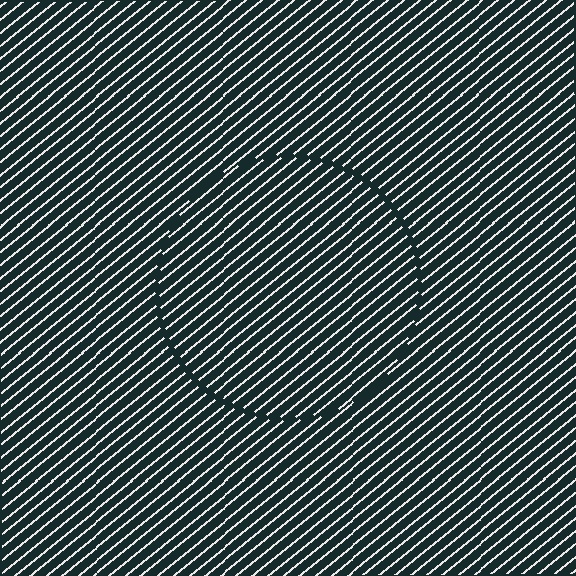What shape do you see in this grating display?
An illusory circle. The interior of the shape contains the same grating, shifted by half a period — the contour is defined by the phase discontinuity where line-ends from the inner and outer gratings abut.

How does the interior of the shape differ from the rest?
The interior of the shape contains the same grating, shifted by half a period — the contour is defined by the phase discontinuity where line-ends from the inner and outer gratings abut.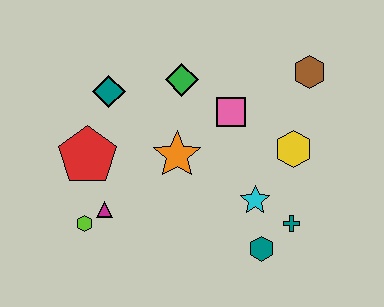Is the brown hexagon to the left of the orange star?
No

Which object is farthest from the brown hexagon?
The lime hexagon is farthest from the brown hexagon.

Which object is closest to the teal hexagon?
The teal cross is closest to the teal hexagon.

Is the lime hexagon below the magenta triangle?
Yes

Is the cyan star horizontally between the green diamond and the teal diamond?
No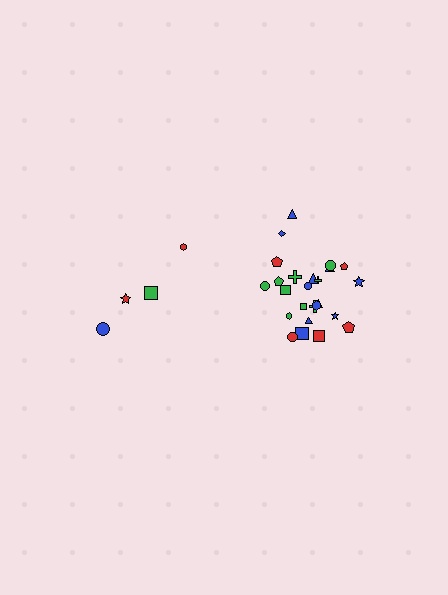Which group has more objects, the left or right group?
The right group.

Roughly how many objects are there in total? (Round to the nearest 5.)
Roughly 30 objects in total.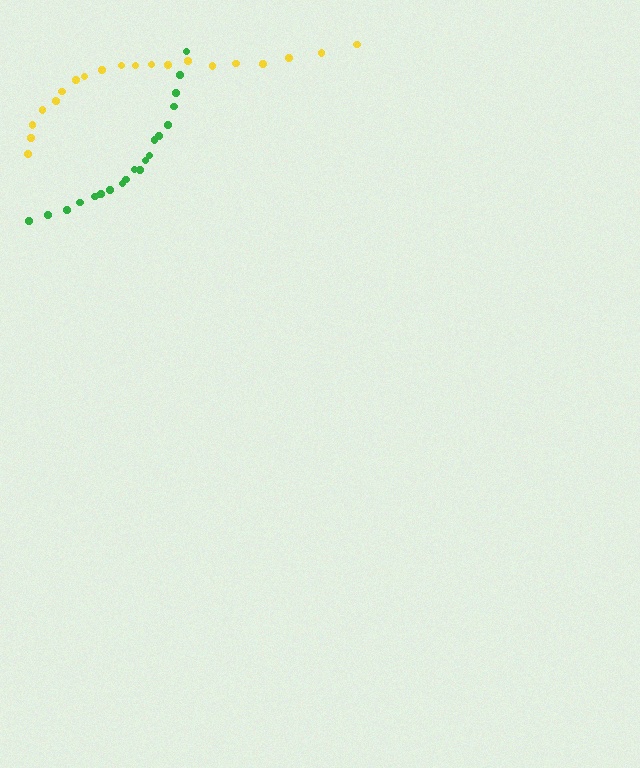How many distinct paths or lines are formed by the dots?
There are 2 distinct paths.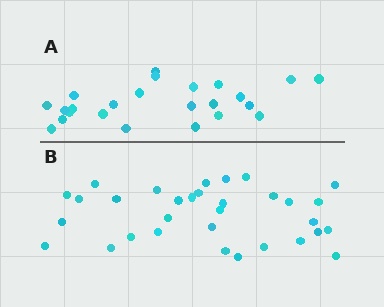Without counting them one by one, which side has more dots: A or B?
Region B (the bottom region) has more dots.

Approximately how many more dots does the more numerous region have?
Region B has roughly 8 or so more dots than region A.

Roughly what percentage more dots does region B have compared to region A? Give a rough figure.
About 35% more.